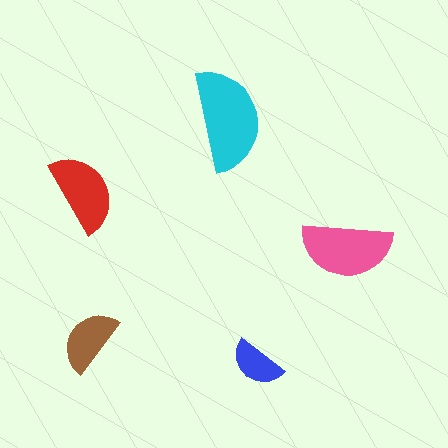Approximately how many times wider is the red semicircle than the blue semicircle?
About 1.5 times wider.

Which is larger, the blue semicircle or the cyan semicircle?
The cyan one.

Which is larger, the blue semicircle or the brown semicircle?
The brown one.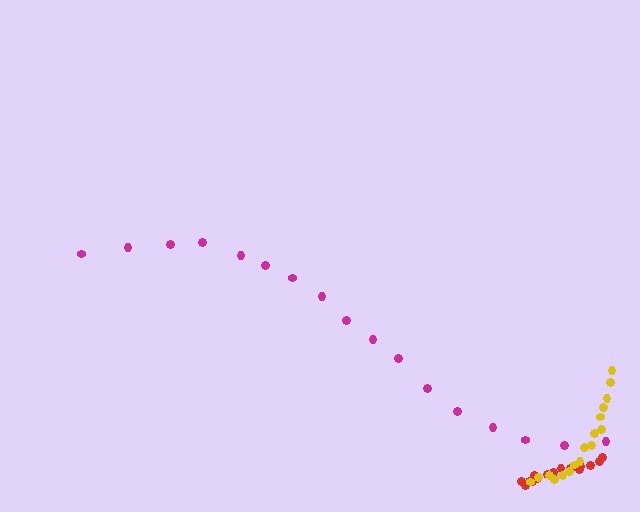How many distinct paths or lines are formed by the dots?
There are 3 distinct paths.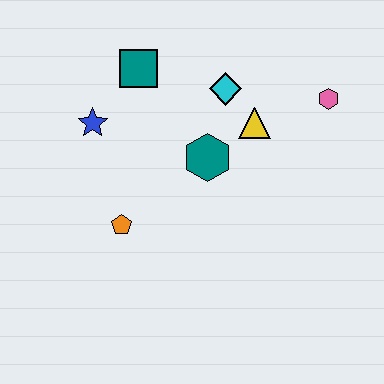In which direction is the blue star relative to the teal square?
The blue star is below the teal square.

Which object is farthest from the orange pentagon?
The pink hexagon is farthest from the orange pentagon.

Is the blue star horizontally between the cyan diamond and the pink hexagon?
No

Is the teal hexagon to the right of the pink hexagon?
No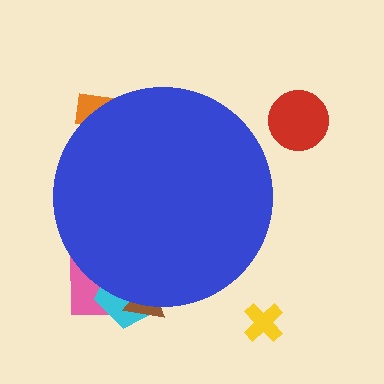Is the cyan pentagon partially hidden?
Yes, the cyan pentagon is partially hidden behind the blue circle.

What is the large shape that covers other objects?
A blue circle.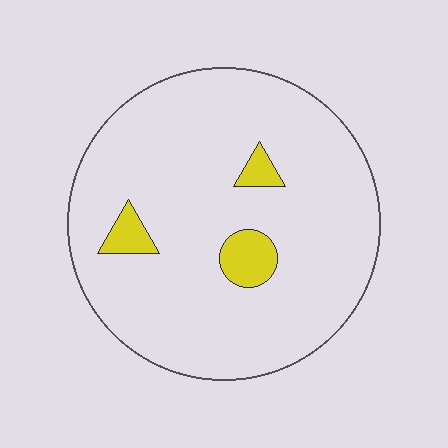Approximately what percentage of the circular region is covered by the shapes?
Approximately 5%.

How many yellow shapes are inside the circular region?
3.